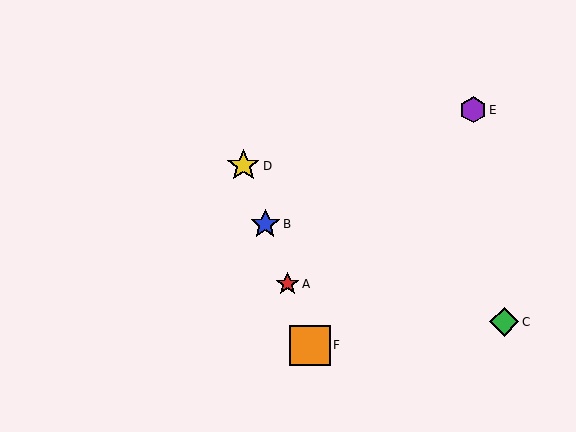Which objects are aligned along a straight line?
Objects A, B, D, F are aligned along a straight line.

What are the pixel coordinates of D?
Object D is at (243, 166).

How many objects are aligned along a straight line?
4 objects (A, B, D, F) are aligned along a straight line.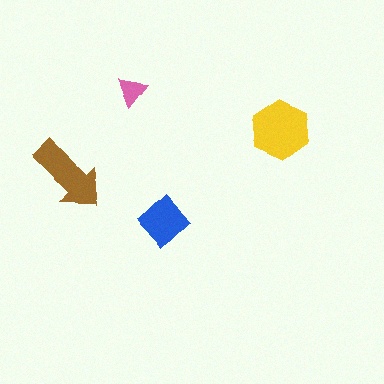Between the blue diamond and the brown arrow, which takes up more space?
The brown arrow.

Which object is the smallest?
The pink triangle.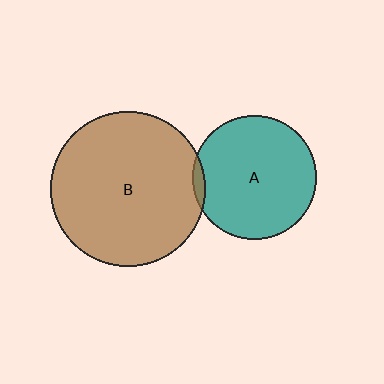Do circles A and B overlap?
Yes.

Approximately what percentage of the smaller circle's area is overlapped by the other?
Approximately 5%.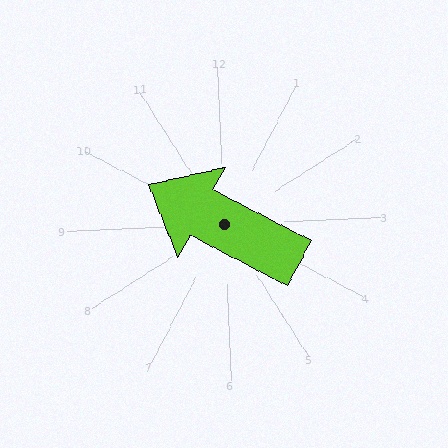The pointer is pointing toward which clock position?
Roughly 10 o'clock.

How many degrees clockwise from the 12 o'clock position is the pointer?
Approximately 300 degrees.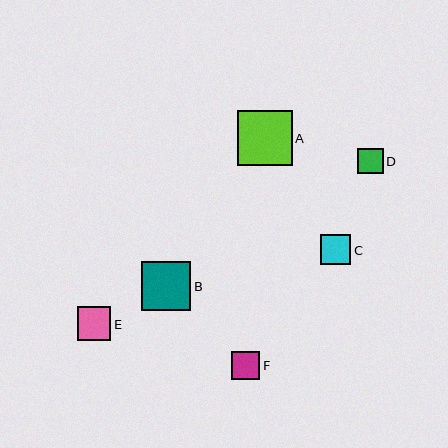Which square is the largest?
Square A is the largest with a size of approximately 55 pixels.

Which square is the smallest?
Square D is the smallest with a size of approximately 25 pixels.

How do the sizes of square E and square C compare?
Square E and square C are approximately the same size.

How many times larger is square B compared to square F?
Square B is approximately 1.8 times the size of square F.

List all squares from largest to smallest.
From largest to smallest: A, B, E, C, F, D.